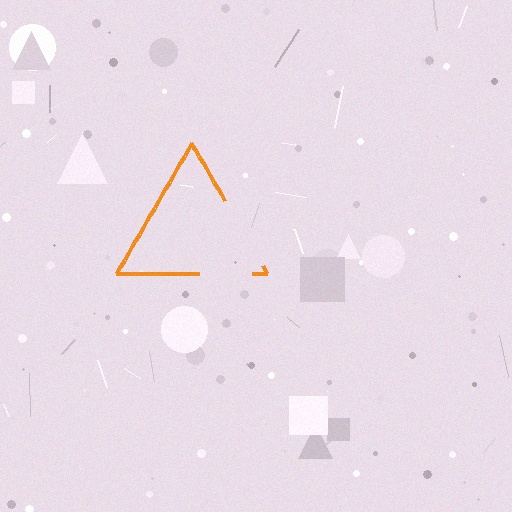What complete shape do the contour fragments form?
The contour fragments form a triangle.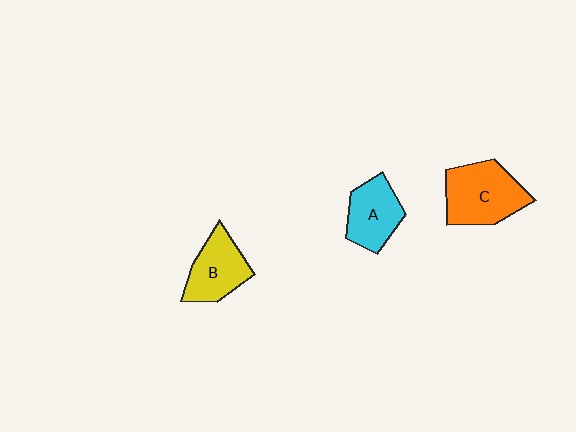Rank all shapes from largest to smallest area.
From largest to smallest: C (orange), B (yellow), A (cyan).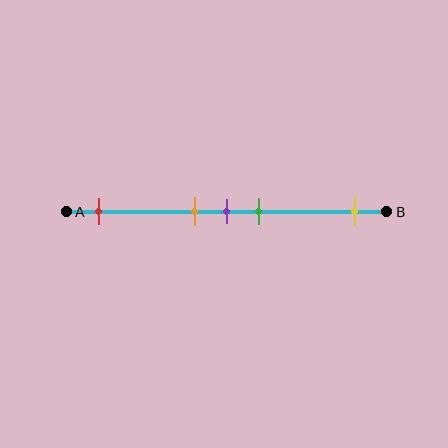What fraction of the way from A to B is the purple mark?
The purple mark is approximately 50% (0.5) of the way from A to B.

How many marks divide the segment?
There are 5 marks dividing the segment.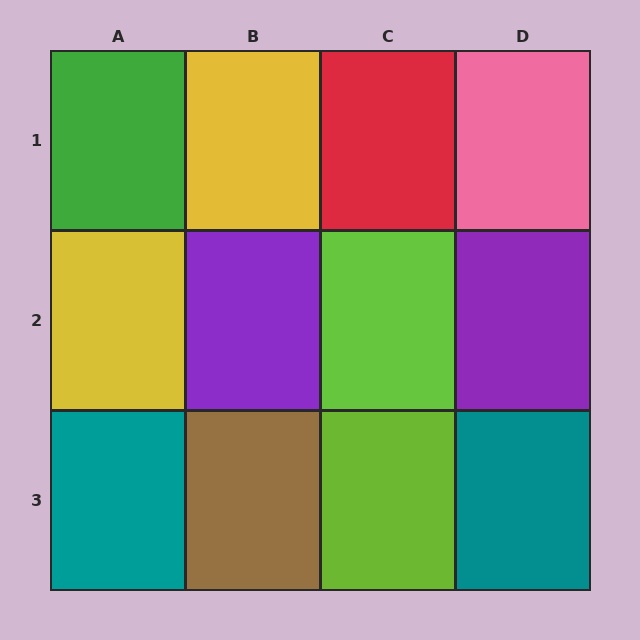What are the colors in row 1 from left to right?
Green, yellow, red, pink.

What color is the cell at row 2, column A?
Yellow.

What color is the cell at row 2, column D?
Purple.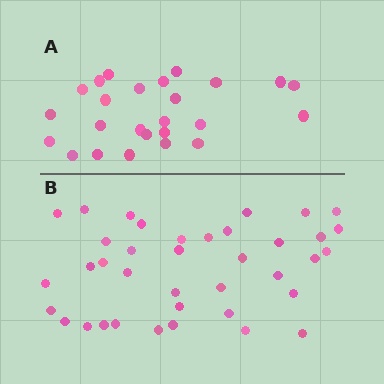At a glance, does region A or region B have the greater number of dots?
Region B (the bottom region) has more dots.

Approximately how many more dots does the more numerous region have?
Region B has approximately 15 more dots than region A.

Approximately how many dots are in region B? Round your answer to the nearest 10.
About 40 dots. (The exact count is 38, which rounds to 40.)